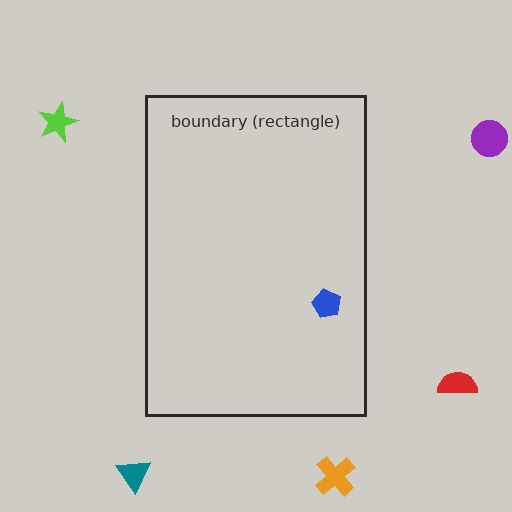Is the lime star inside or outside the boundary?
Outside.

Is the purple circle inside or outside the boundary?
Outside.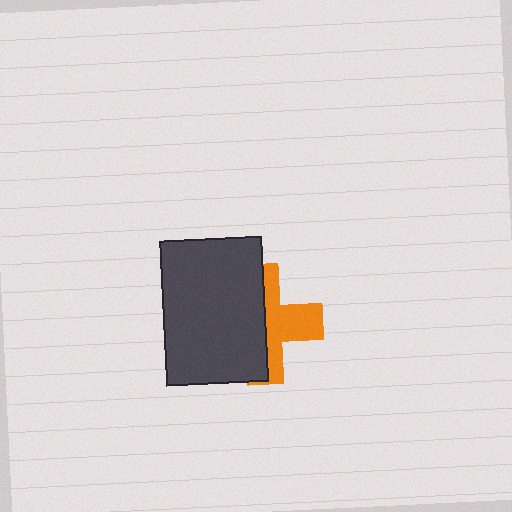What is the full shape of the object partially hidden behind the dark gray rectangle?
The partially hidden object is an orange cross.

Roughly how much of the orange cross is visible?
A small part of it is visible (roughly 45%).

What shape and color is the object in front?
The object in front is a dark gray rectangle.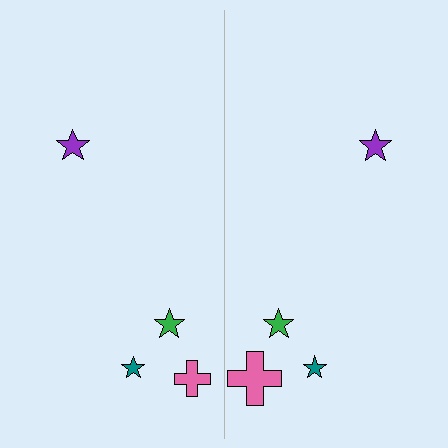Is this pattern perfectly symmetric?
No, the pattern is not perfectly symmetric. The pink cross on the right side has a different size than its mirror counterpart.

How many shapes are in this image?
There are 8 shapes in this image.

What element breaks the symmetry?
The pink cross on the right side has a different size than its mirror counterpart.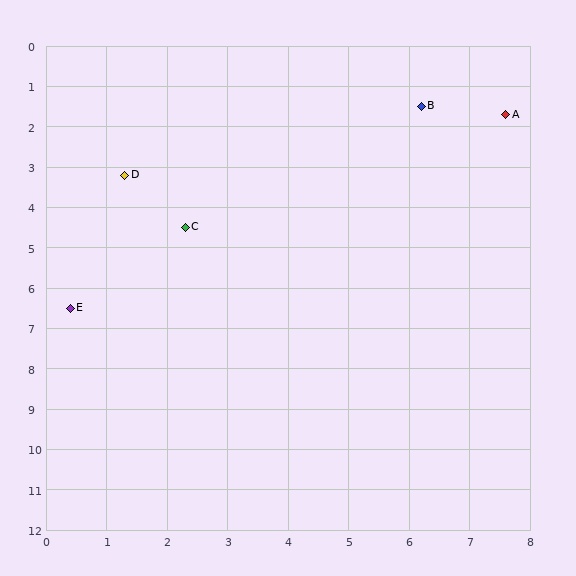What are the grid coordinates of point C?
Point C is at approximately (2.3, 4.5).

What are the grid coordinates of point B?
Point B is at approximately (6.2, 1.5).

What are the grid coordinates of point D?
Point D is at approximately (1.3, 3.2).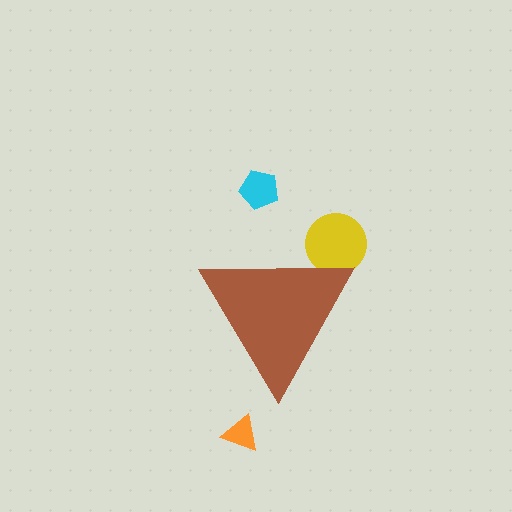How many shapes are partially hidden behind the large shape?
1 shape is partially hidden.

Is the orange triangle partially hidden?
No, the orange triangle is fully visible.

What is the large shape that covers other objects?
A brown triangle.